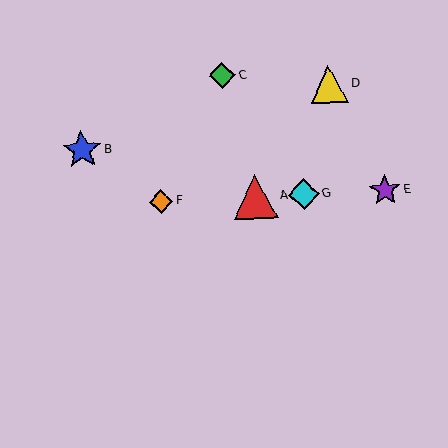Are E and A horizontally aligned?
Yes, both are at y≈190.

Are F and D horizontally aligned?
No, F is at y≈201 and D is at y≈84.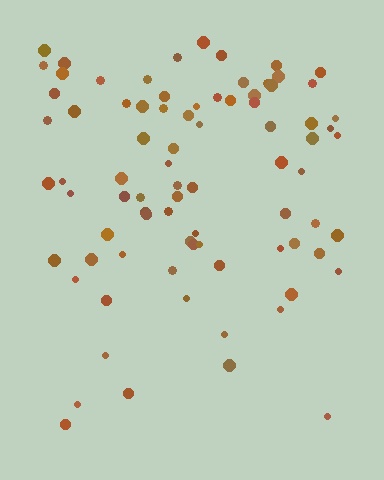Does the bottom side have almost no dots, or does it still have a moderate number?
Still a moderate number, just noticeably fewer than the top.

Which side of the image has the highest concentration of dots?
The top.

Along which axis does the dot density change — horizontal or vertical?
Vertical.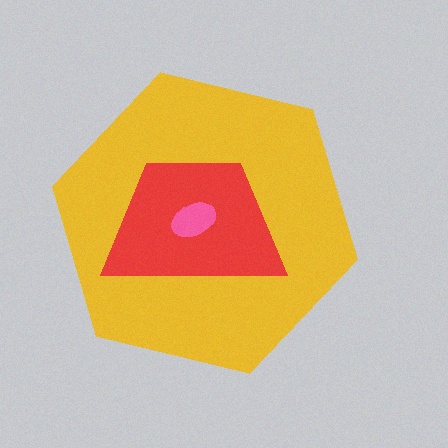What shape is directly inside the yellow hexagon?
The red trapezoid.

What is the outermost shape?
The yellow hexagon.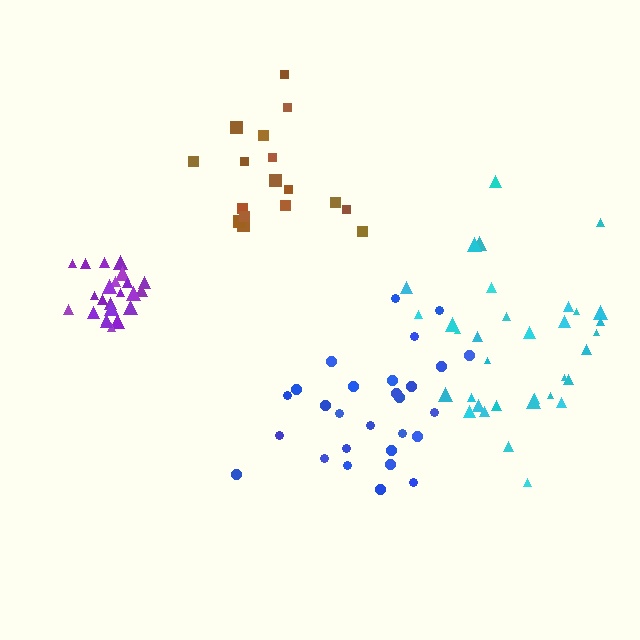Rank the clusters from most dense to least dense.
purple, blue, brown, cyan.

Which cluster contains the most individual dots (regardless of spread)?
Cyan (34).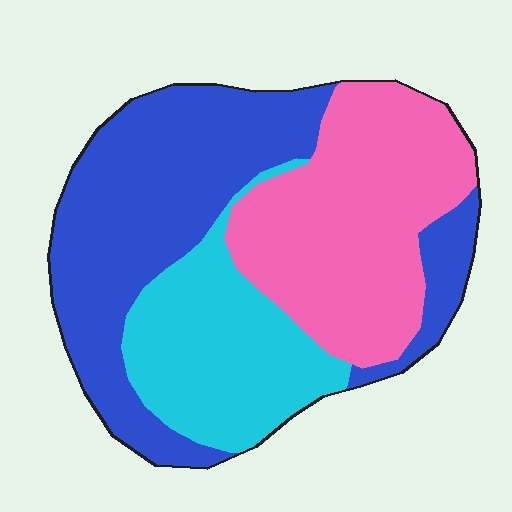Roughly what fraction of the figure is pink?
Pink covers about 35% of the figure.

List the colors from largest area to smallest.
From largest to smallest: blue, pink, cyan.